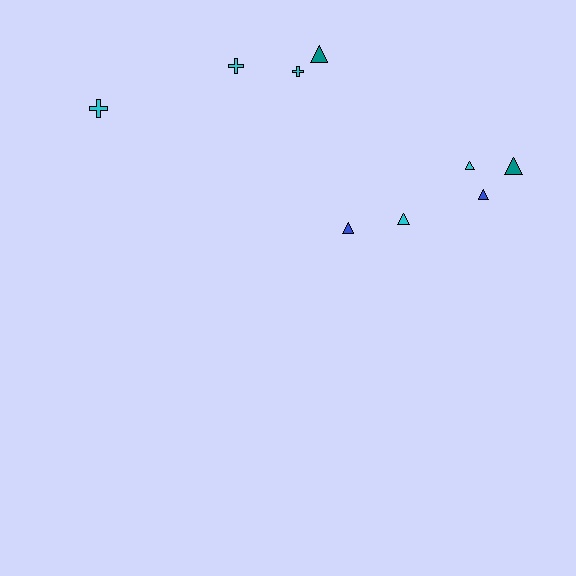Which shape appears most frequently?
Triangle, with 6 objects.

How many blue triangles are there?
There are 2 blue triangles.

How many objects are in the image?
There are 9 objects.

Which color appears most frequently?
Cyan, with 5 objects.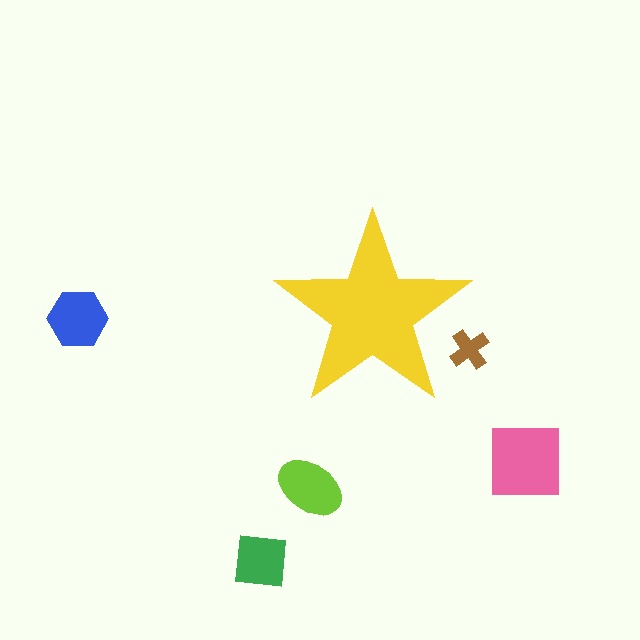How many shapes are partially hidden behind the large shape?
1 shape is partially hidden.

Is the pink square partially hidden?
No, the pink square is fully visible.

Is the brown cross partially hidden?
Yes, the brown cross is partially hidden behind the yellow star.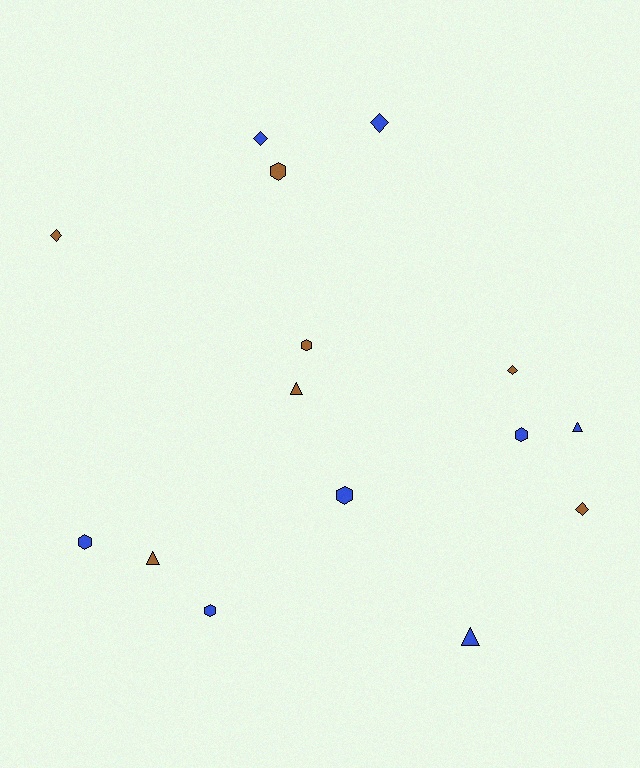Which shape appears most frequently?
Hexagon, with 6 objects.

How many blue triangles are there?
There are 2 blue triangles.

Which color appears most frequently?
Blue, with 8 objects.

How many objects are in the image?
There are 15 objects.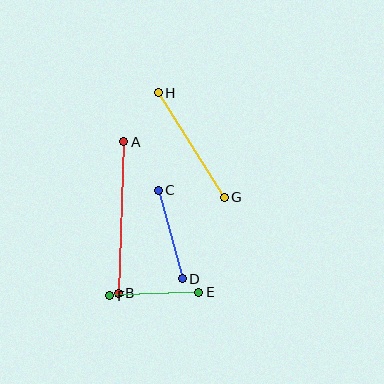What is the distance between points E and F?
The distance is approximately 89 pixels.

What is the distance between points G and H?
The distance is approximately 124 pixels.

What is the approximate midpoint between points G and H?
The midpoint is at approximately (191, 145) pixels.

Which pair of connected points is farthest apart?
Points A and B are farthest apart.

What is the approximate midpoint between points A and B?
The midpoint is at approximately (121, 218) pixels.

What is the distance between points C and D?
The distance is approximately 91 pixels.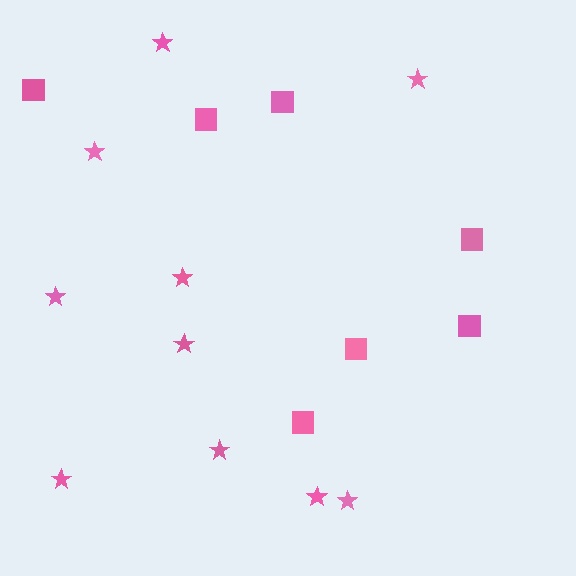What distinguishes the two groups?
There are 2 groups: one group of stars (10) and one group of squares (7).